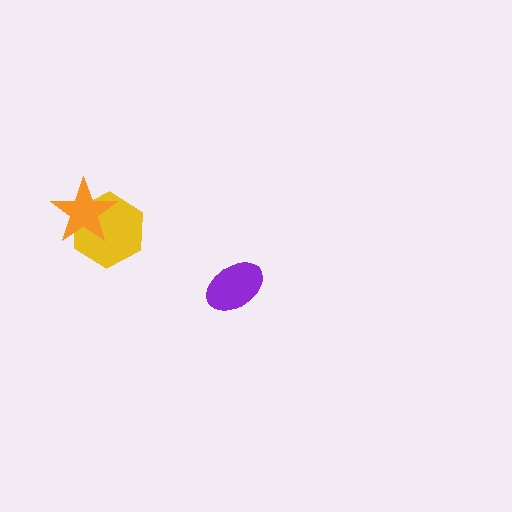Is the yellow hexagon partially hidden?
Yes, it is partially covered by another shape.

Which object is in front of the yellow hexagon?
The orange star is in front of the yellow hexagon.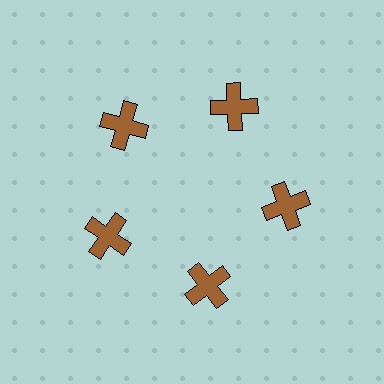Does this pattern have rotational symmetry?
Yes, this pattern has 5-fold rotational symmetry. It looks the same after rotating 72 degrees around the center.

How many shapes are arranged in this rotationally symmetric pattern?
There are 5 shapes, arranged in 5 groups of 1.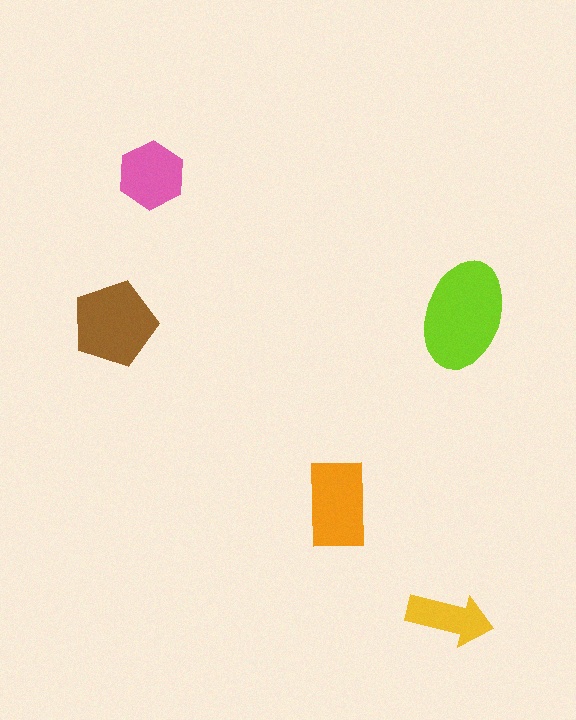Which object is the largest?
The lime ellipse.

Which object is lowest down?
The yellow arrow is bottommost.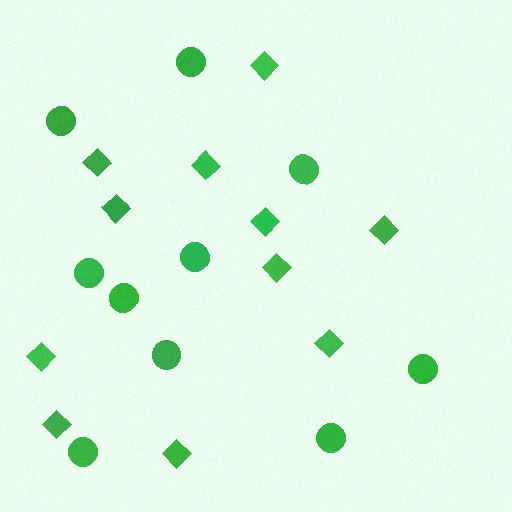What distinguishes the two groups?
There are 2 groups: one group of circles (10) and one group of diamonds (11).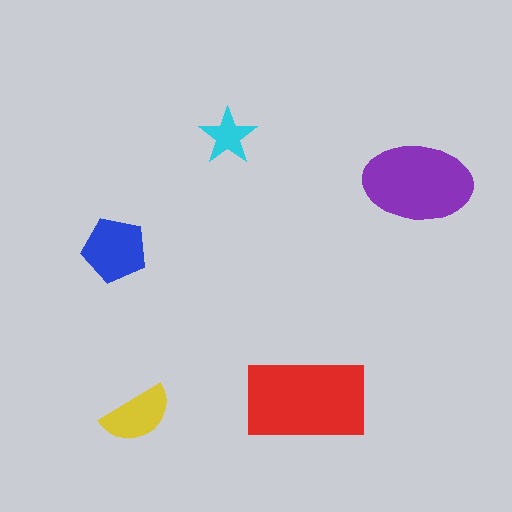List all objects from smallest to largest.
The cyan star, the yellow semicircle, the blue pentagon, the purple ellipse, the red rectangle.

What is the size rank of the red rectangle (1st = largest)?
1st.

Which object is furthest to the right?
The purple ellipse is rightmost.